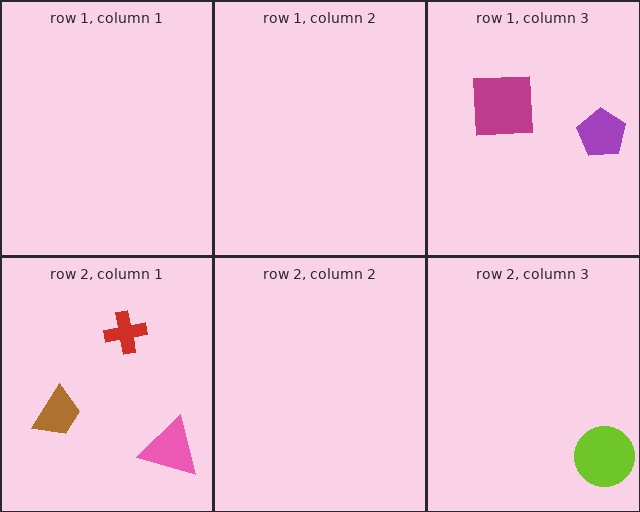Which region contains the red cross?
The row 2, column 1 region.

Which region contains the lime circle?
The row 2, column 3 region.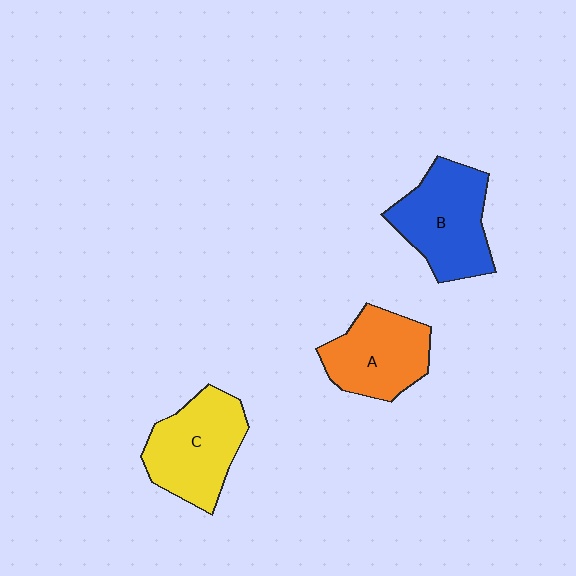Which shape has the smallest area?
Shape A (orange).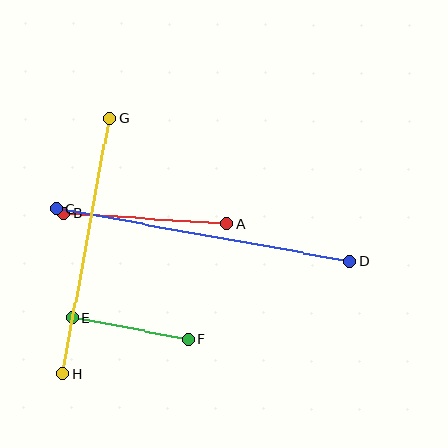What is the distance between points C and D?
The distance is approximately 298 pixels.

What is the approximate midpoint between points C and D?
The midpoint is at approximately (203, 235) pixels.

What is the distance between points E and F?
The distance is approximately 118 pixels.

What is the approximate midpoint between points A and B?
The midpoint is at approximately (145, 218) pixels.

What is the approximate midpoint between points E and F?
The midpoint is at approximately (131, 329) pixels.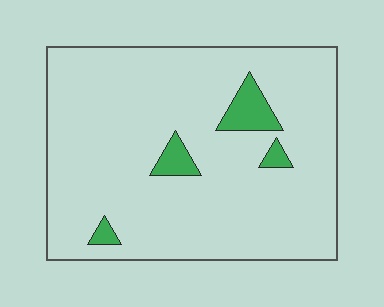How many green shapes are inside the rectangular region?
4.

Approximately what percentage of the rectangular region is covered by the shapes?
Approximately 5%.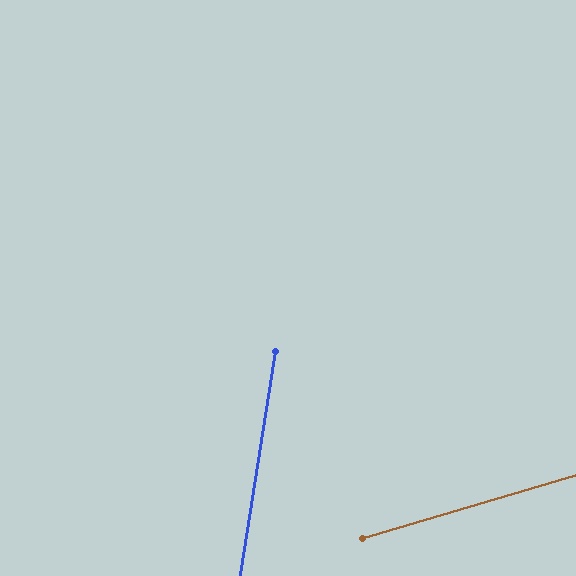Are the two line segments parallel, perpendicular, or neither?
Neither parallel nor perpendicular — they differ by about 65°.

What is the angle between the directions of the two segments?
Approximately 65 degrees.